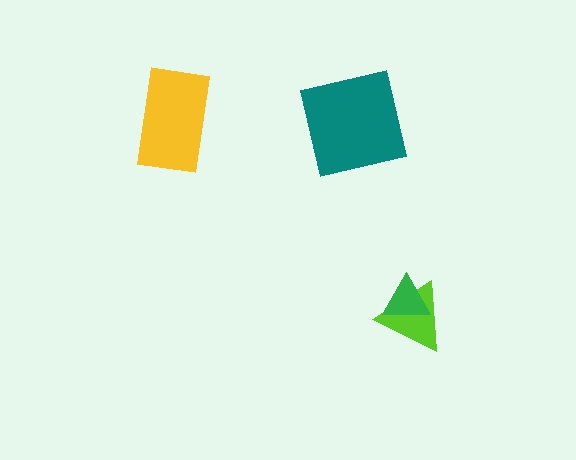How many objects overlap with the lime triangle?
1 object overlaps with the lime triangle.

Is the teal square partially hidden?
No, no other shape covers it.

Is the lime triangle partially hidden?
Yes, it is partially covered by another shape.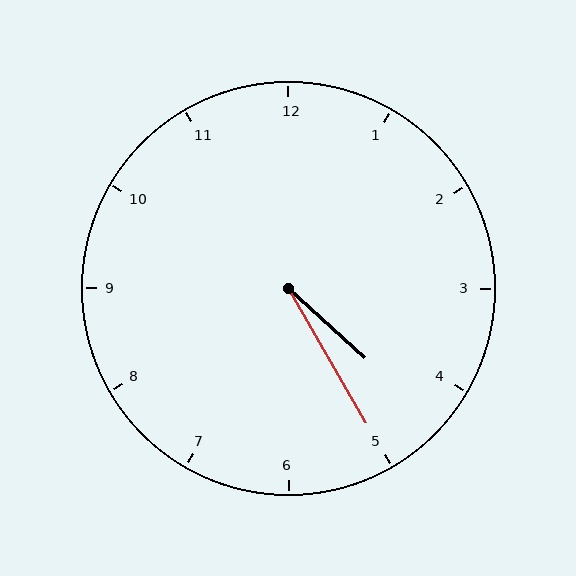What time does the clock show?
4:25.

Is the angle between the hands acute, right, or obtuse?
It is acute.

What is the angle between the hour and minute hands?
Approximately 18 degrees.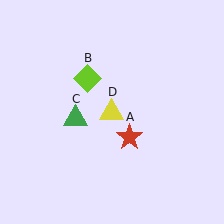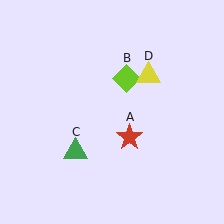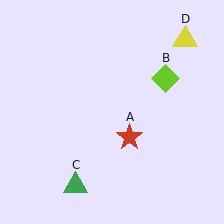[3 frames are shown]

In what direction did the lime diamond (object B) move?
The lime diamond (object B) moved right.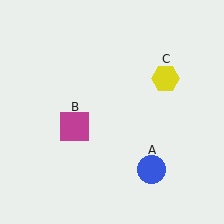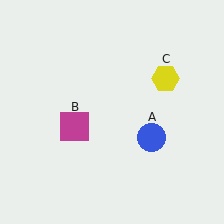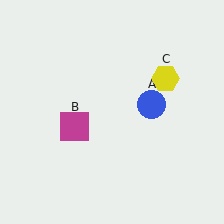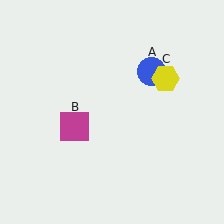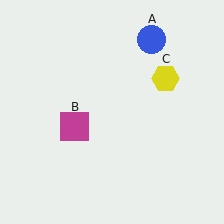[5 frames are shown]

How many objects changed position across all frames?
1 object changed position: blue circle (object A).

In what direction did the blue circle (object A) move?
The blue circle (object A) moved up.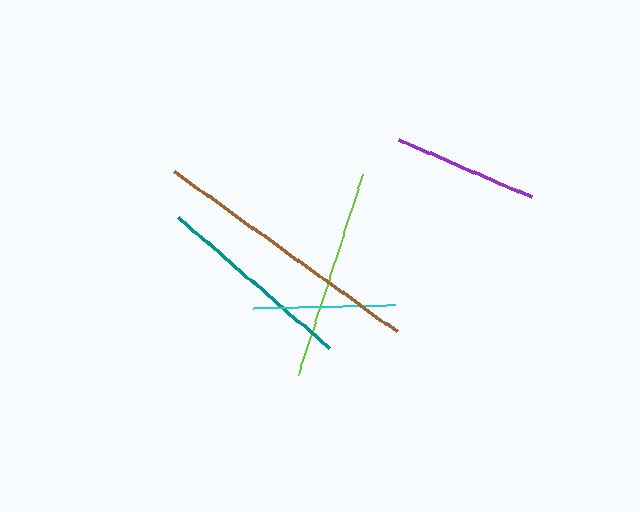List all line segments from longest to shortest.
From longest to shortest: brown, lime, teal, purple, cyan.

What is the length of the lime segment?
The lime segment is approximately 210 pixels long.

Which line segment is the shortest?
The cyan line is the shortest at approximately 141 pixels.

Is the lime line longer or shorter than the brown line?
The brown line is longer than the lime line.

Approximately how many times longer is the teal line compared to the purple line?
The teal line is approximately 1.4 times the length of the purple line.